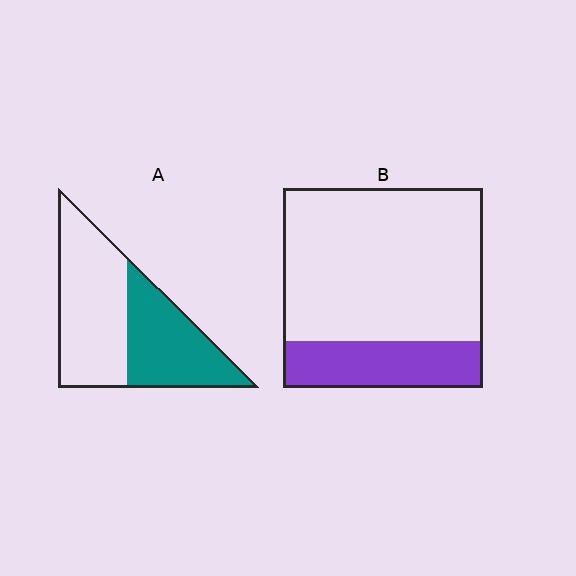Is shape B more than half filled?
No.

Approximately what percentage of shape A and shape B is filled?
A is approximately 45% and B is approximately 25%.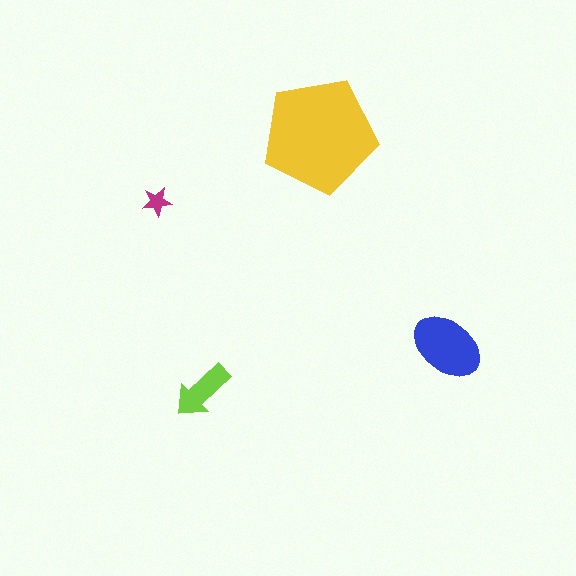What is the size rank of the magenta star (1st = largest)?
4th.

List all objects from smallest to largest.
The magenta star, the lime arrow, the blue ellipse, the yellow pentagon.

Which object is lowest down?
The lime arrow is bottommost.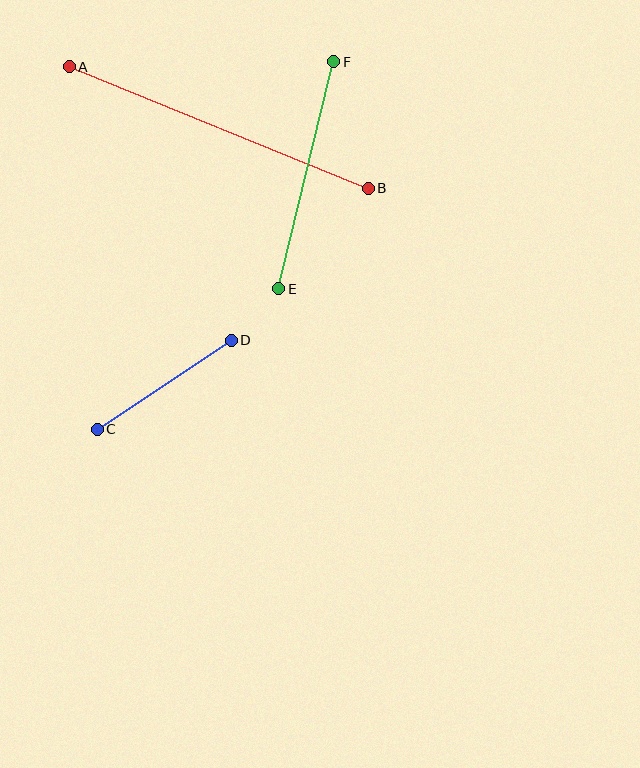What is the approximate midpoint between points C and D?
The midpoint is at approximately (164, 385) pixels.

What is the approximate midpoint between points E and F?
The midpoint is at approximately (306, 175) pixels.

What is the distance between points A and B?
The distance is approximately 323 pixels.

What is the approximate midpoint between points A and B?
The midpoint is at approximately (219, 127) pixels.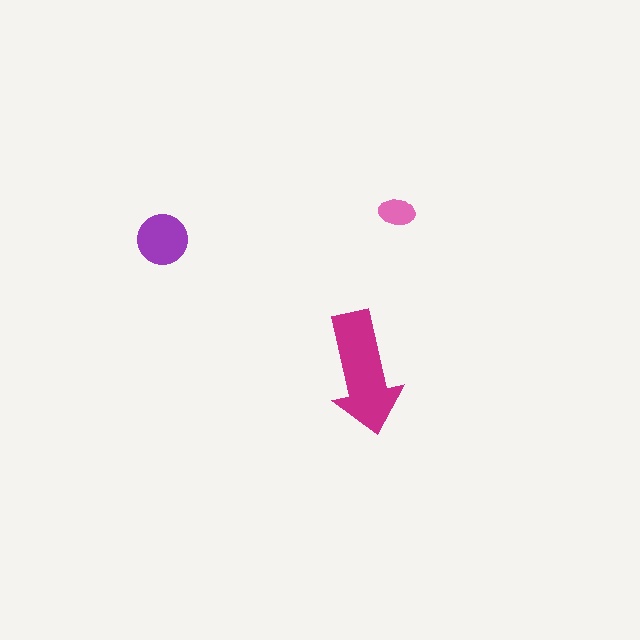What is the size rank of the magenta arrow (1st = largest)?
1st.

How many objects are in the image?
There are 3 objects in the image.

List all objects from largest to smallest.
The magenta arrow, the purple circle, the pink ellipse.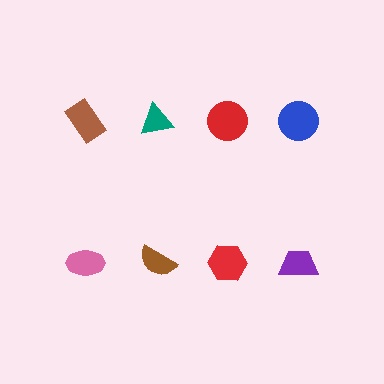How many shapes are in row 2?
4 shapes.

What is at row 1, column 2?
A teal triangle.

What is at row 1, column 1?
A brown rectangle.